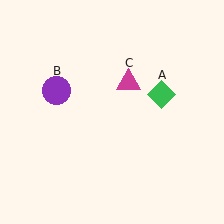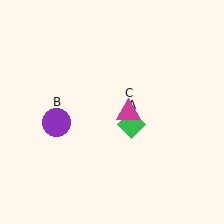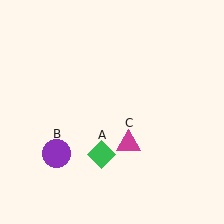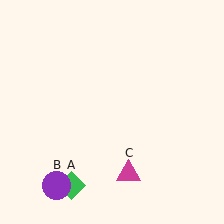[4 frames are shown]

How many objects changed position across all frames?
3 objects changed position: green diamond (object A), purple circle (object B), magenta triangle (object C).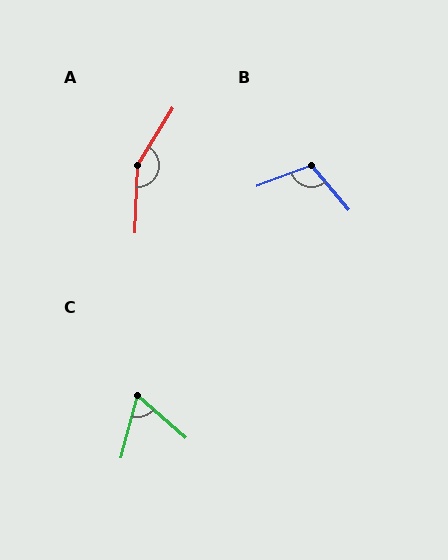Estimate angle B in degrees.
Approximately 109 degrees.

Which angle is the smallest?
C, at approximately 63 degrees.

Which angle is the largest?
A, at approximately 150 degrees.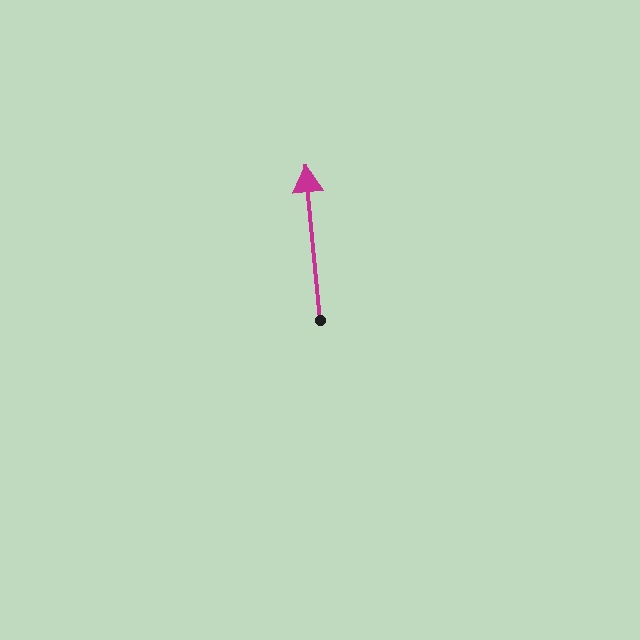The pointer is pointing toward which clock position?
Roughly 12 o'clock.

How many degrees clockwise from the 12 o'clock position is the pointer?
Approximately 355 degrees.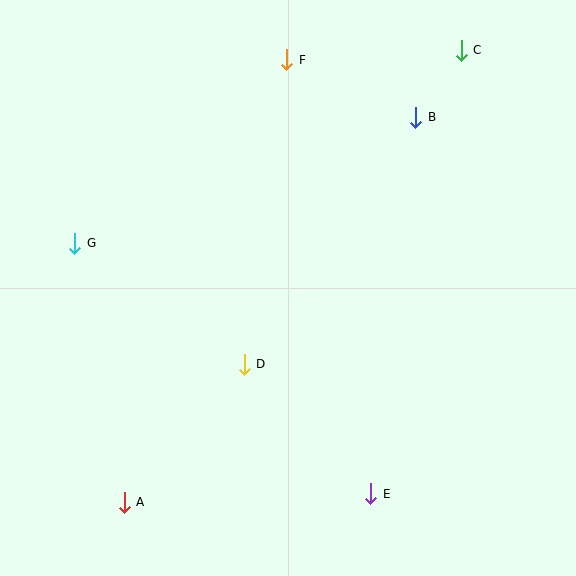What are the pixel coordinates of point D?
Point D is at (244, 364).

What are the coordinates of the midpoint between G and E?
The midpoint between G and E is at (223, 369).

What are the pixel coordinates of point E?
Point E is at (371, 494).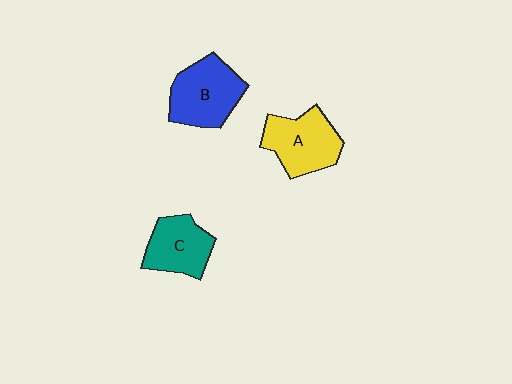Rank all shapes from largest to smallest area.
From largest to smallest: B (blue), A (yellow), C (teal).